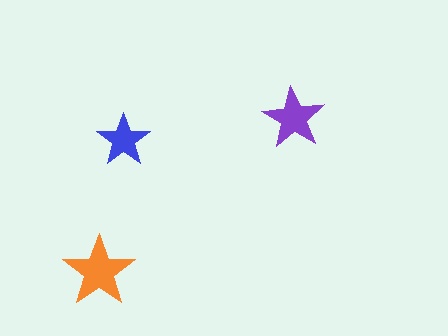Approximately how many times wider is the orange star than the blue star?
About 1.5 times wider.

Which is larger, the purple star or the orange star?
The orange one.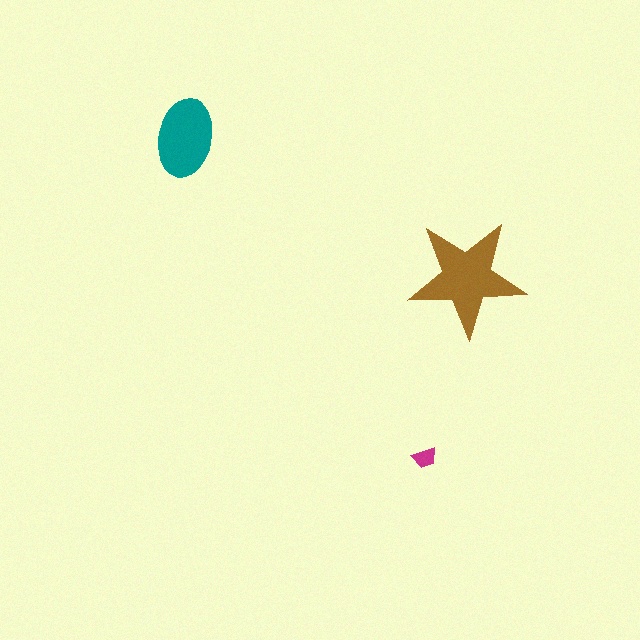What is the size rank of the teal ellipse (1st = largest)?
2nd.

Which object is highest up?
The teal ellipse is topmost.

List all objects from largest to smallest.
The brown star, the teal ellipse, the magenta trapezoid.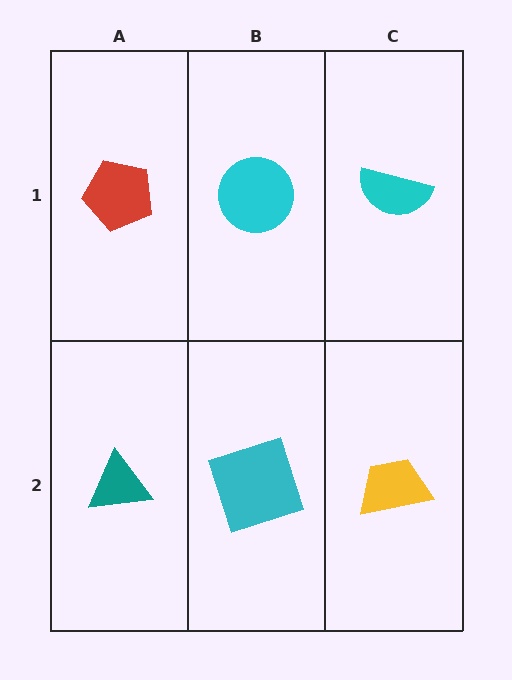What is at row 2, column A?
A teal triangle.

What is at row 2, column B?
A cyan square.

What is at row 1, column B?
A cyan circle.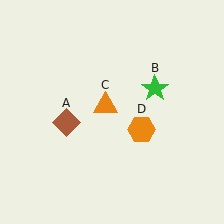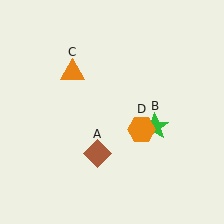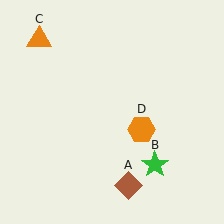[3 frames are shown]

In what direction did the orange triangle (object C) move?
The orange triangle (object C) moved up and to the left.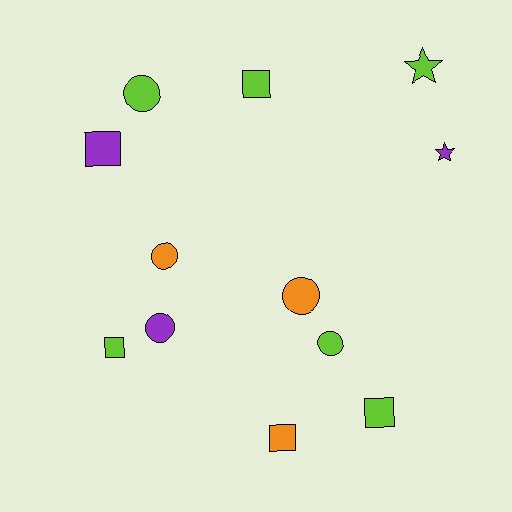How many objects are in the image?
There are 12 objects.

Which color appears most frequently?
Lime, with 6 objects.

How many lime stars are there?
There is 1 lime star.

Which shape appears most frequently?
Square, with 5 objects.